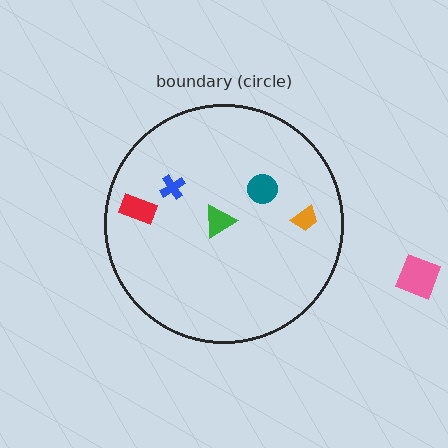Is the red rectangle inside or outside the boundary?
Inside.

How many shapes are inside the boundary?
5 inside, 1 outside.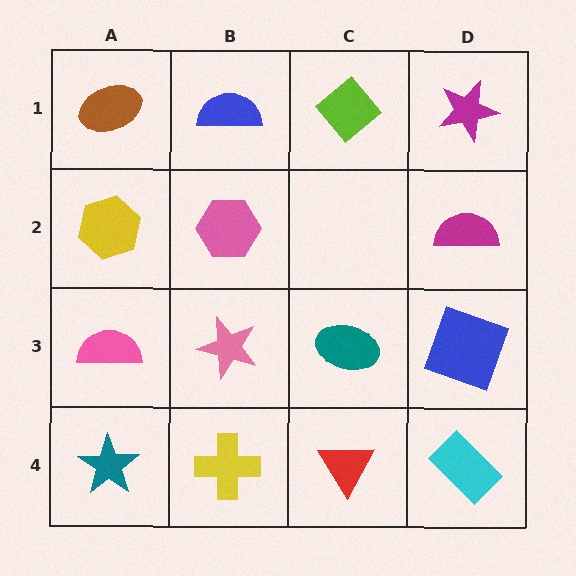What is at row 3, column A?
A pink semicircle.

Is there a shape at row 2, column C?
No, that cell is empty.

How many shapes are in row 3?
4 shapes.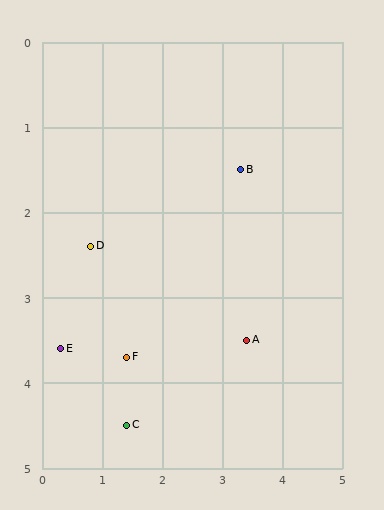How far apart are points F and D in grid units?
Points F and D are about 1.4 grid units apart.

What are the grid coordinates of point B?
Point B is at approximately (3.3, 1.5).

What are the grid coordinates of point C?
Point C is at approximately (1.4, 4.5).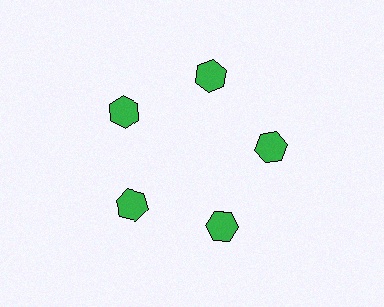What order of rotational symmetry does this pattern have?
This pattern has 5-fold rotational symmetry.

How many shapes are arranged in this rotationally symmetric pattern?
There are 5 shapes, arranged in 5 groups of 1.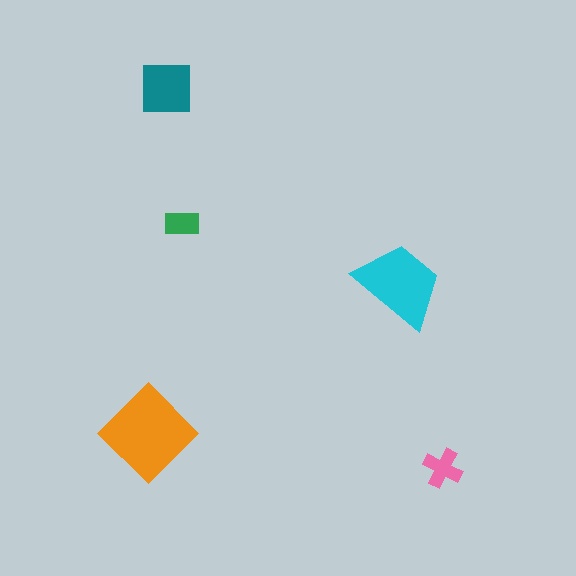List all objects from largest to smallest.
The orange diamond, the cyan trapezoid, the teal square, the pink cross, the green rectangle.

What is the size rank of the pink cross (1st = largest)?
4th.